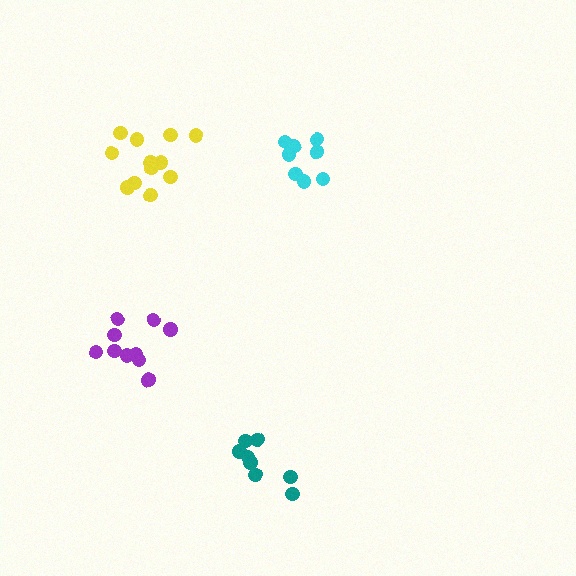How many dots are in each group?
Group 1: 8 dots, Group 2: 12 dots, Group 3: 10 dots, Group 4: 8 dots (38 total).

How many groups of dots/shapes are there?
There are 4 groups.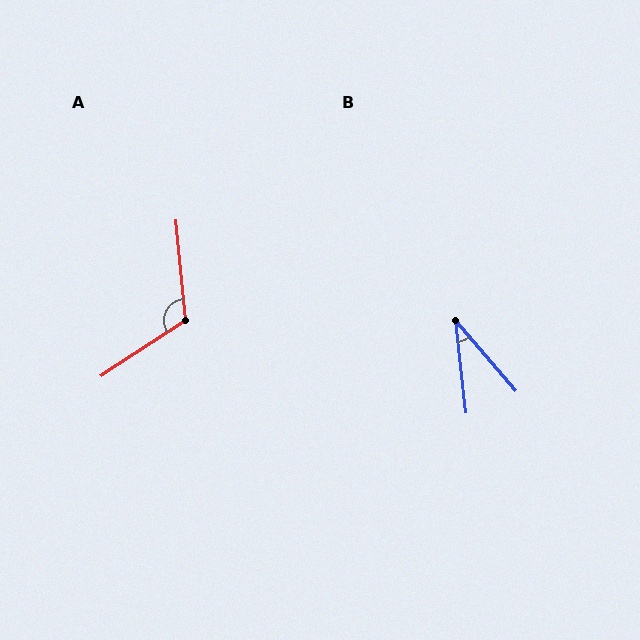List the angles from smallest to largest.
B (34°), A (118°).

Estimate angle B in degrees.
Approximately 34 degrees.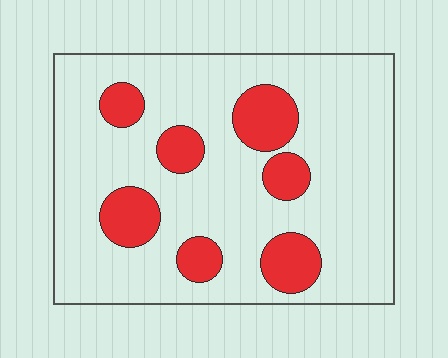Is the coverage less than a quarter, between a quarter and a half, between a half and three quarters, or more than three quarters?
Less than a quarter.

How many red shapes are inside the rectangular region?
7.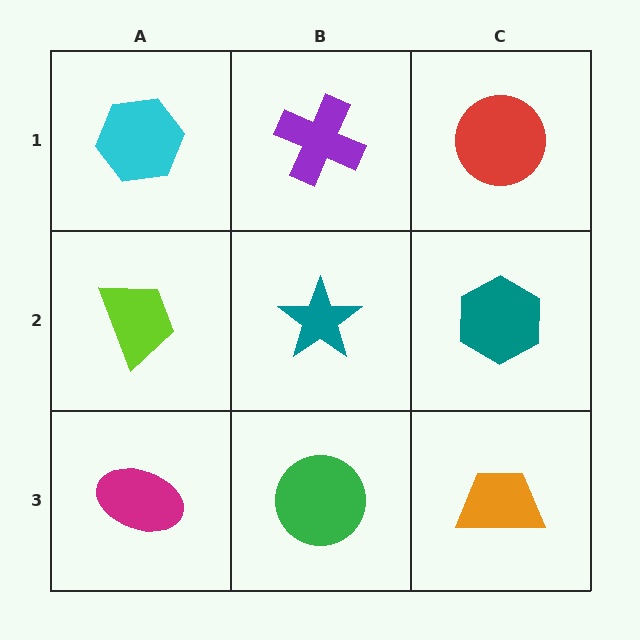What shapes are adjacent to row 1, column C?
A teal hexagon (row 2, column C), a purple cross (row 1, column B).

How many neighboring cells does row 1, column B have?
3.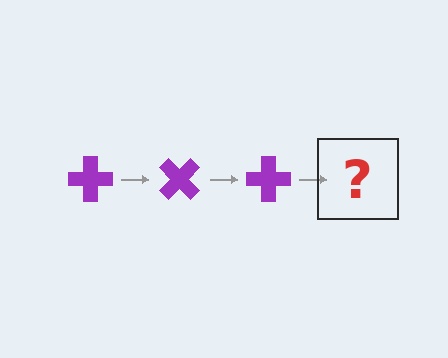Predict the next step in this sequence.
The next step is a purple cross rotated 135 degrees.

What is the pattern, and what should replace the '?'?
The pattern is that the cross rotates 45 degrees each step. The '?' should be a purple cross rotated 135 degrees.